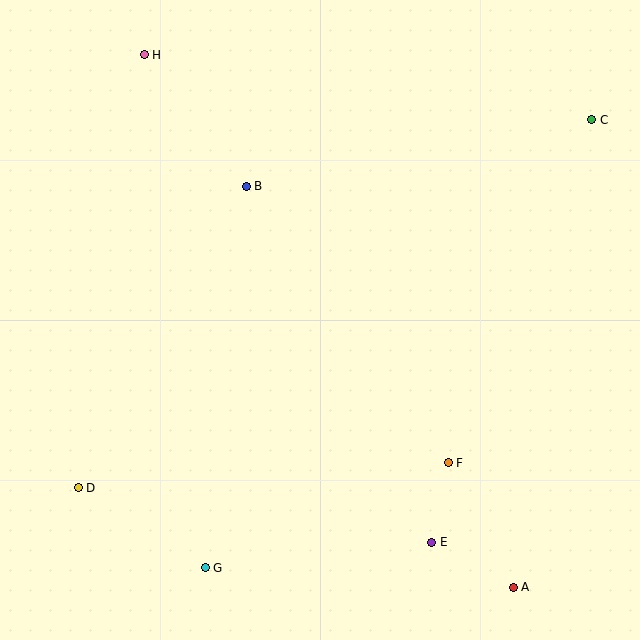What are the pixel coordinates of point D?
Point D is at (78, 488).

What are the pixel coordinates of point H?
Point H is at (144, 55).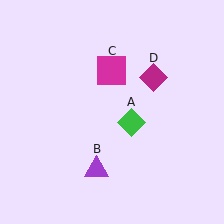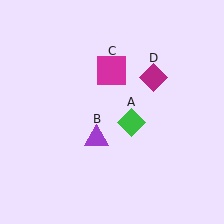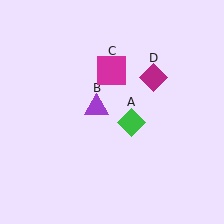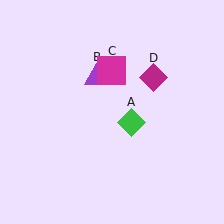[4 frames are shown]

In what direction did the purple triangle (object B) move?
The purple triangle (object B) moved up.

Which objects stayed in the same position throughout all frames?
Green diamond (object A) and magenta square (object C) and magenta diamond (object D) remained stationary.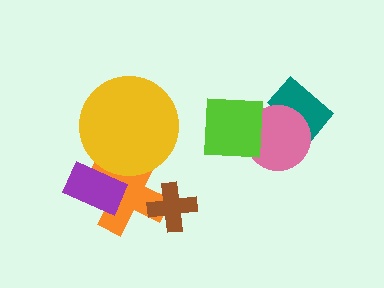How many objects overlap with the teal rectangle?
1 object overlaps with the teal rectangle.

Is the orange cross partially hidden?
Yes, it is partially covered by another shape.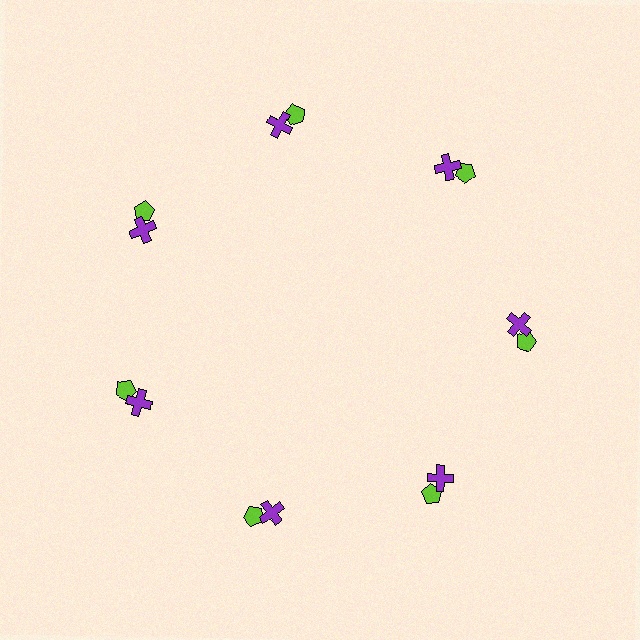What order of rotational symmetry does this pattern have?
This pattern has 7-fold rotational symmetry.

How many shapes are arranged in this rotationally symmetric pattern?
There are 14 shapes, arranged in 7 groups of 2.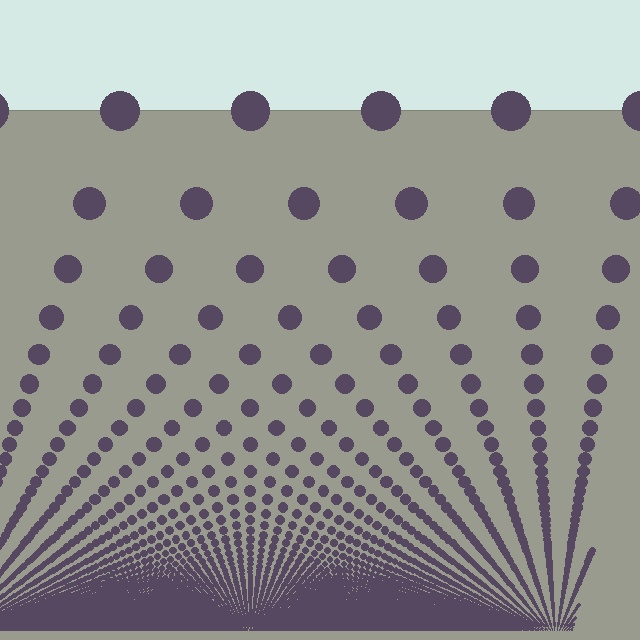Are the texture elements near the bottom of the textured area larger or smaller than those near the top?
Smaller. The gradient is inverted — elements near the bottom are smaller and denser.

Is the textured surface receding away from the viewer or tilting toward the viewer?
The surface appears to tilt toward the viewer. Texture elements get larger and sparser toward the top.